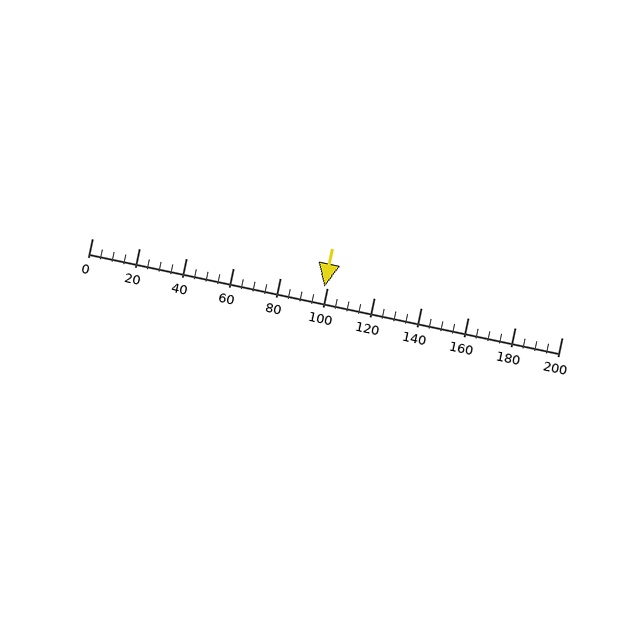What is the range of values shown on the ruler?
The ruler shows values from 0 to 200.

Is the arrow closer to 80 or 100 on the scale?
The arrow is closer to 100.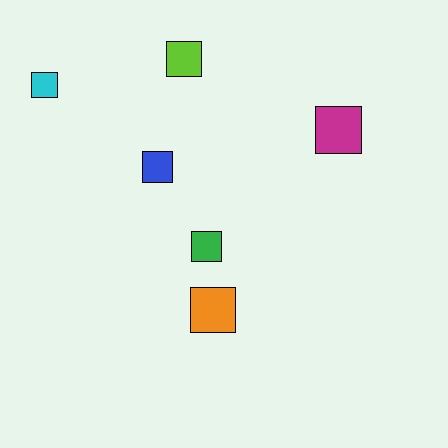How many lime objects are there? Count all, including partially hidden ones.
There is 1 lime object.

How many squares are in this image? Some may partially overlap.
There are 6 squares.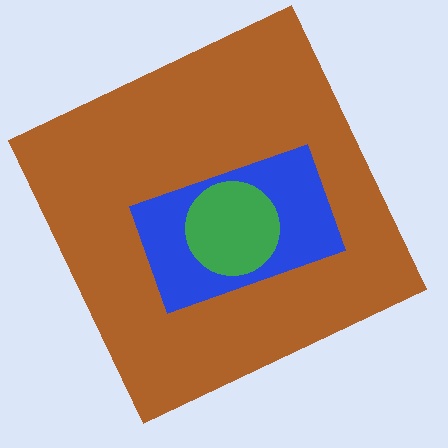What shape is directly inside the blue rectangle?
The green circle.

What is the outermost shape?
The brown square.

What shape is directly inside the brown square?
The blue rectangle.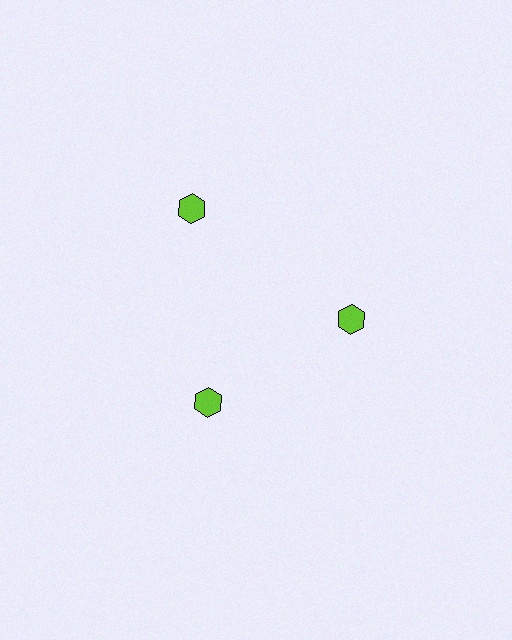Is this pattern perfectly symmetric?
No. The 3 lime hexagons are arranged in a ring, but one element near the 11 o'clock position is pushed outward from the center, breaking the 3-fold rotational symmetry.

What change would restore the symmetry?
The symmetry would be restored by moving it inward, back onto the ring so that all 3 hexagons sit at equal angles and equal distance from the center.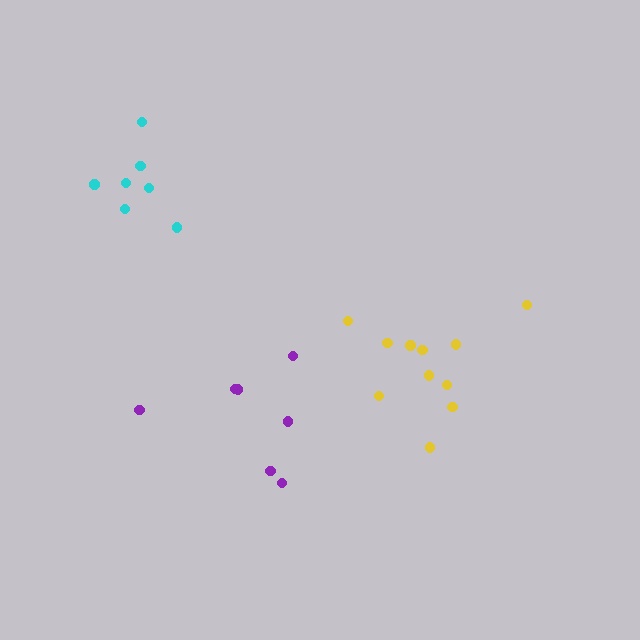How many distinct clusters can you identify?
There are 3 distinct clusters.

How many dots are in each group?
Group 1: 11 dots, Group 2: 7 dots, Group 3: 7 dots (25 total).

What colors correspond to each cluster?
The clusters are colored: yellow, purple, cyan.